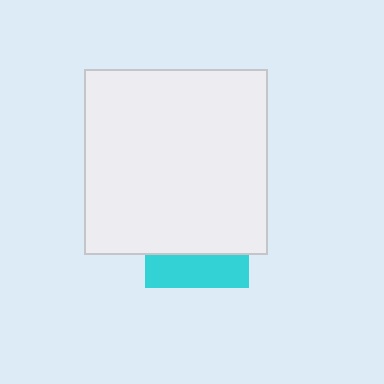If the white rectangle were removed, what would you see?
You would see the complete cyan square.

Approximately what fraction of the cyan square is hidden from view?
Roughly 69% of the cyan square is hidden behind the white rectangle.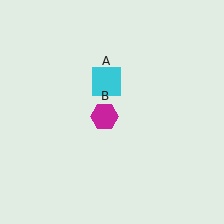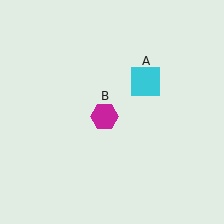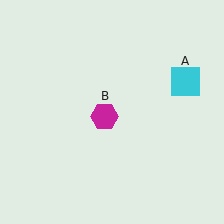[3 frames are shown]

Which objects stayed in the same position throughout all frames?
Magenta hexagon (object B) remained stationary.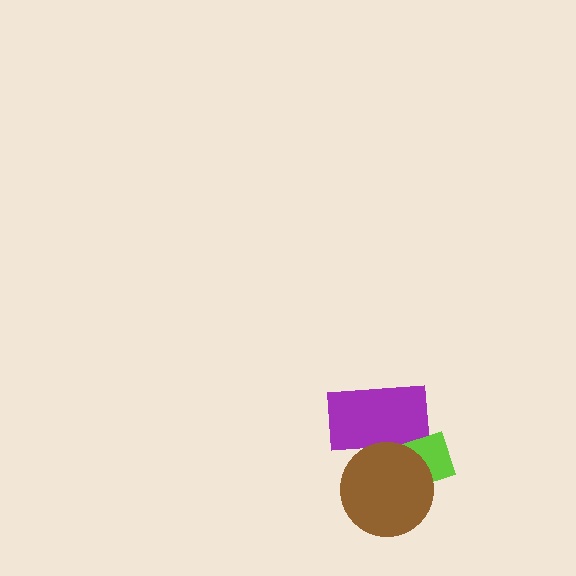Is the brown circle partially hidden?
No, no other shape covers it.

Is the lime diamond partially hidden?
Yes, it is partially covered by another shape.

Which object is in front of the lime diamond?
The brown circle is in front of the lime diamond.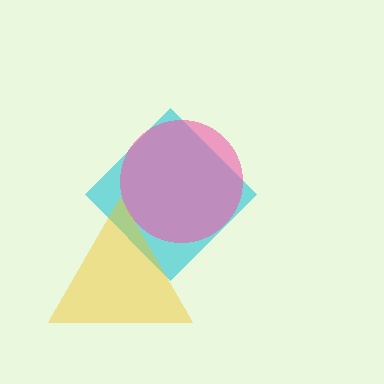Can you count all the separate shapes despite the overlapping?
Yes, there are 3 separate shapes.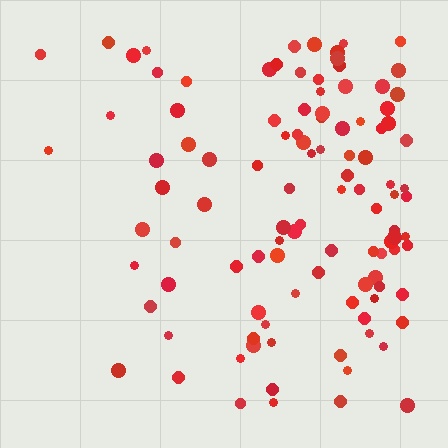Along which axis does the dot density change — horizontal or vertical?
Horizontal.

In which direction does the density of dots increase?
From left to right, with the right side densest.